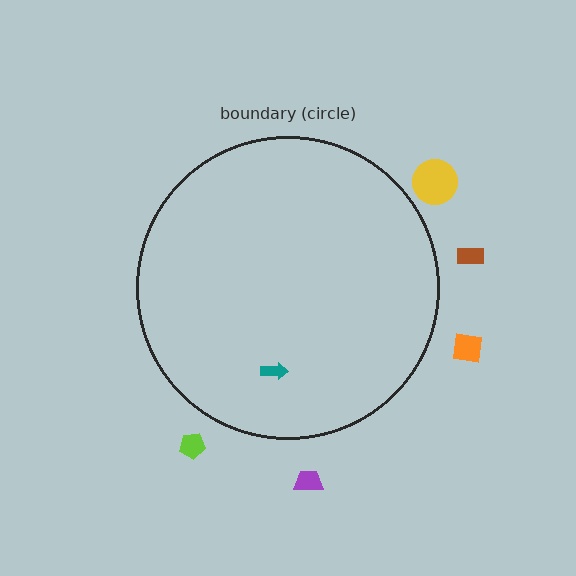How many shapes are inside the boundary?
1 inside, 5 outside.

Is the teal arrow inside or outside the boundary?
Inside.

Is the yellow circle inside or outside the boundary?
Outside.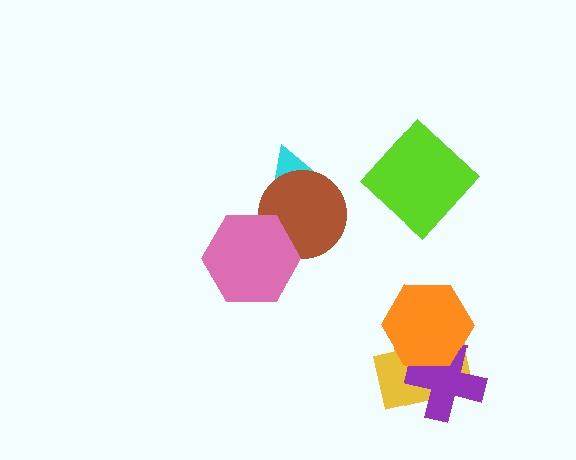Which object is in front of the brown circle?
The pink hexagon is in front of the brown circle.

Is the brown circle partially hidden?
Yes, it is partially covered by another shape.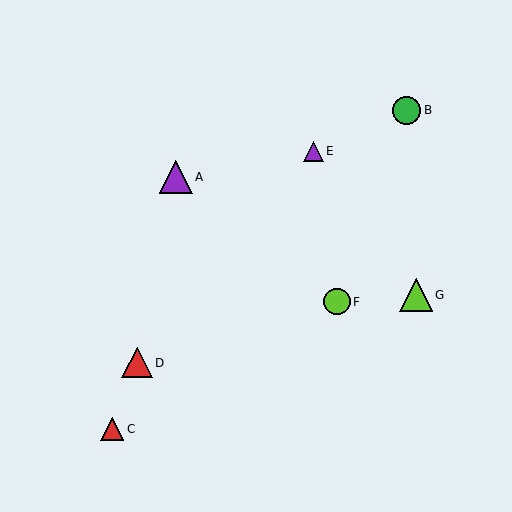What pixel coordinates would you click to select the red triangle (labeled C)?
Click at (112, 429) to select the red triangle C.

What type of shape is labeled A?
Shape A is a purple triangle.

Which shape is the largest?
The purple triangle (labeled A) is the largest.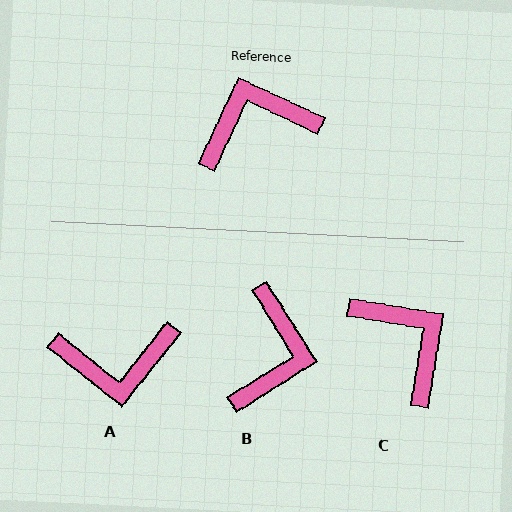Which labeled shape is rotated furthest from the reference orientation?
A, about 166 degrees away.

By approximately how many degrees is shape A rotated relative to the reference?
Approximately 166 degrees counter-clockwise.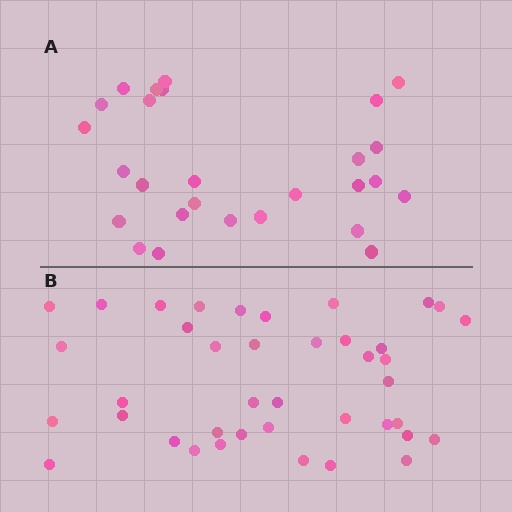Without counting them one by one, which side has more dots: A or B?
Region B (the bottom region) has more dots.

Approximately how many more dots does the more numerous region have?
Region B has approximately 15 more dots than region A.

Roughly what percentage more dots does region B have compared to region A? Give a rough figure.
About 50% more.